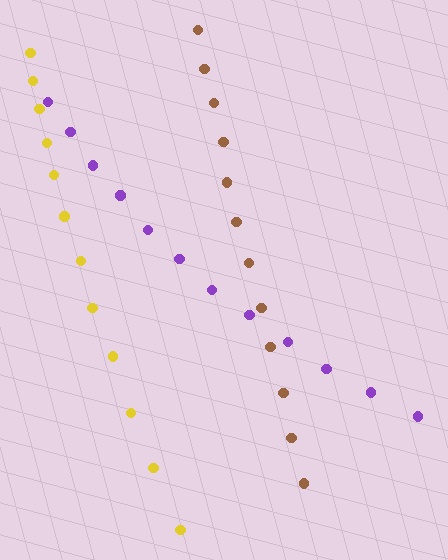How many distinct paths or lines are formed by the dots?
There are 3 distinct paths.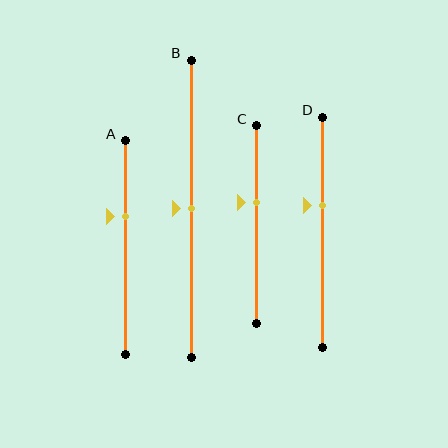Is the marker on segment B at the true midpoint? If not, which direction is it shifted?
Yes, the marker on segment B is at the true midpoint.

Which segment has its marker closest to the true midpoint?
Segment B has its marker closest to the true midpoint.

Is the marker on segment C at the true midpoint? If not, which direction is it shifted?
No, the marker on segment C is shifted upward by about 11% of the segment length.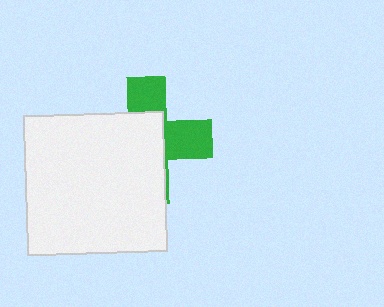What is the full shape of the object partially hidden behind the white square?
The partially hidden object is a green cross.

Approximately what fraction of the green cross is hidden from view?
Roughly 61% of the green cross is hidden behind the white square.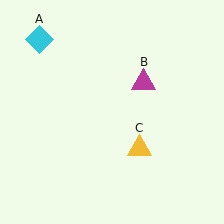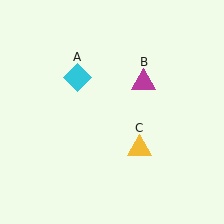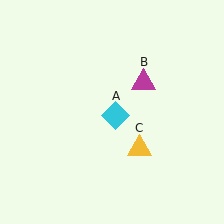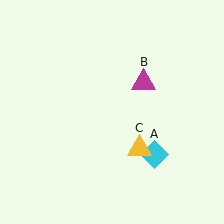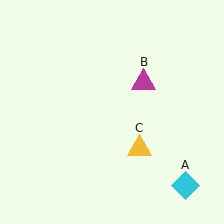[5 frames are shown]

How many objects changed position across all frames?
1 object changed position: cyan diamond (object A).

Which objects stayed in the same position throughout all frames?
Magenta triangle (object B) and yellow triangle (object C) remained stationary.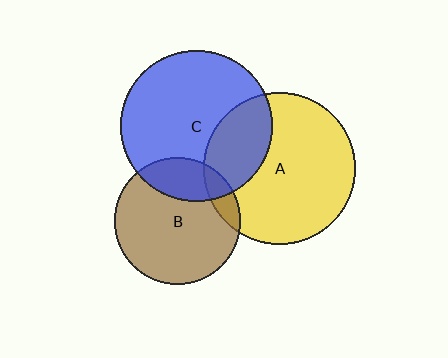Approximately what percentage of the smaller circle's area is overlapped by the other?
Approximately 25%.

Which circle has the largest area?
Circle A (yellow).